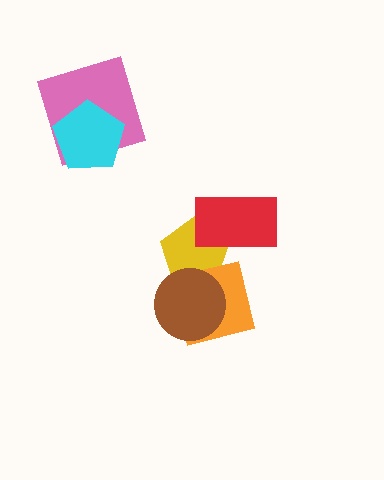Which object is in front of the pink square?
The cyan pentagon is in front of the pink square.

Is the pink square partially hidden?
Yes, it is partially covered by another shape.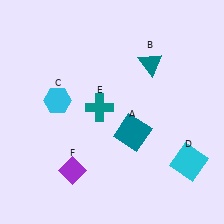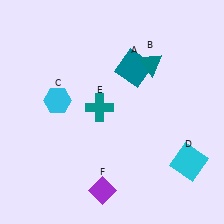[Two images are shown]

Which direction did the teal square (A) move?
The teal square (A) moved up.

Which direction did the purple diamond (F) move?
The purple diamond (F) moved right.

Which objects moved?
The objects that moved are: the teal square (A), the purple diamond (F).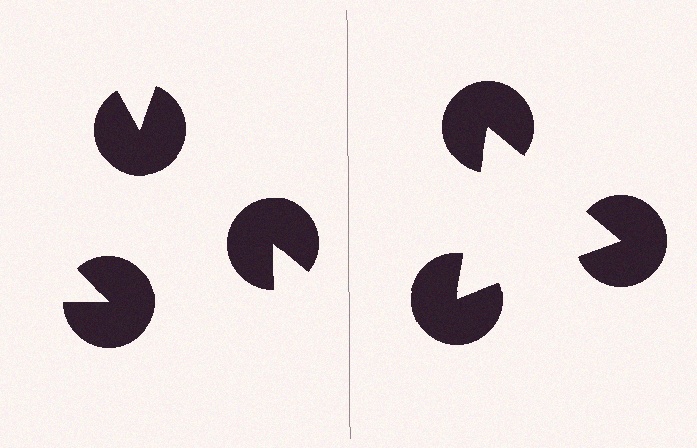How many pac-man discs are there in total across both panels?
6 — 3 on each side.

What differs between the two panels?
The pac-man discs are positioned identically on both sides; only the wedge orientations differ. On the right they align to a triangle; on the left they are misaligned.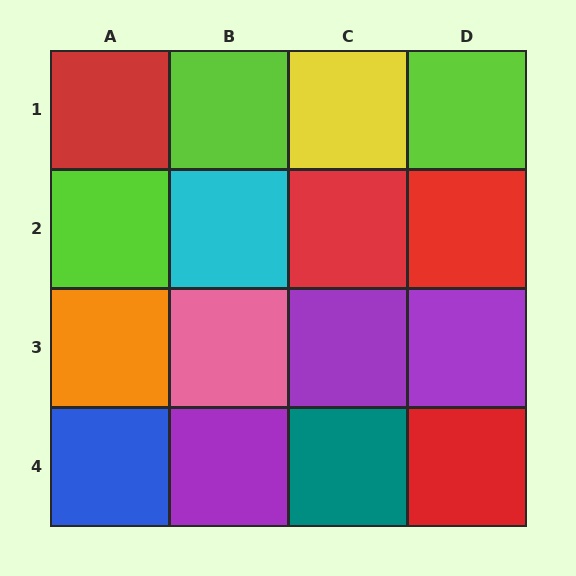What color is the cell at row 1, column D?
Lime.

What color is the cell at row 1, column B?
Lime.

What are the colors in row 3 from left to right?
Orange, pink, purple, purple.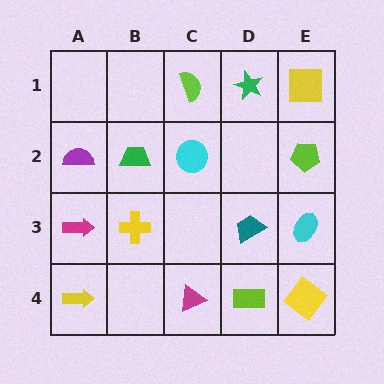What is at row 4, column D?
A lime rectangle.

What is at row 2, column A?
A purple semicircle.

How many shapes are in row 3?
4 shapes.